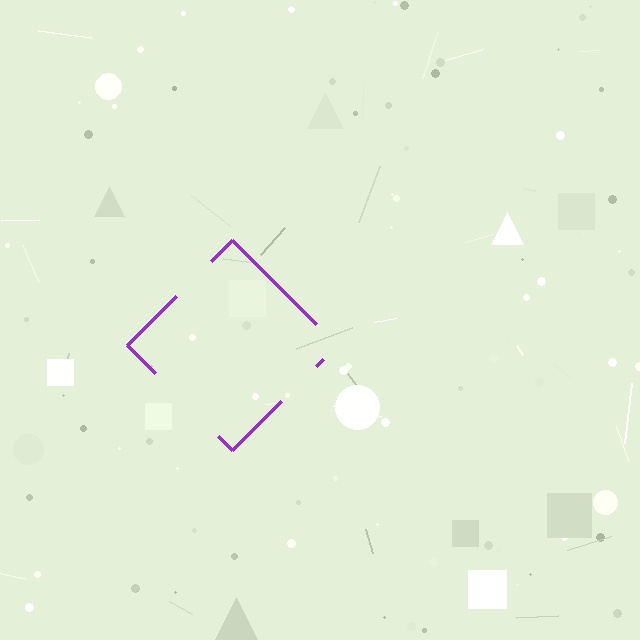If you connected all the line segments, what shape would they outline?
They would outline a diamond.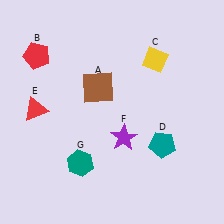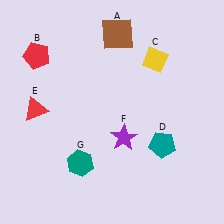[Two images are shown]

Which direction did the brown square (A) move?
The brown square (A) moved up.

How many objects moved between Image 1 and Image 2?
1 object moved between the two images.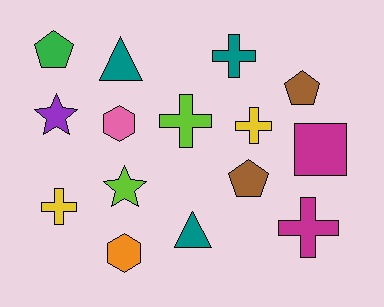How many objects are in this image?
There are 15 objects.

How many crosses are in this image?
There are 5 crosses.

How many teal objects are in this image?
There are 3 teal objects.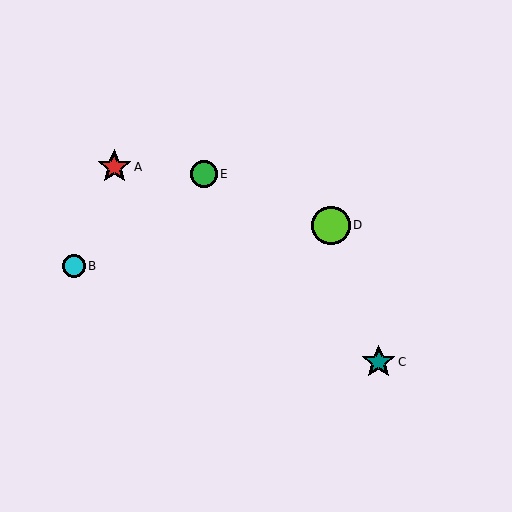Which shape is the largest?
The lime circle (labeled D) is the largest.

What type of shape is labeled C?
Shape C is a teal star.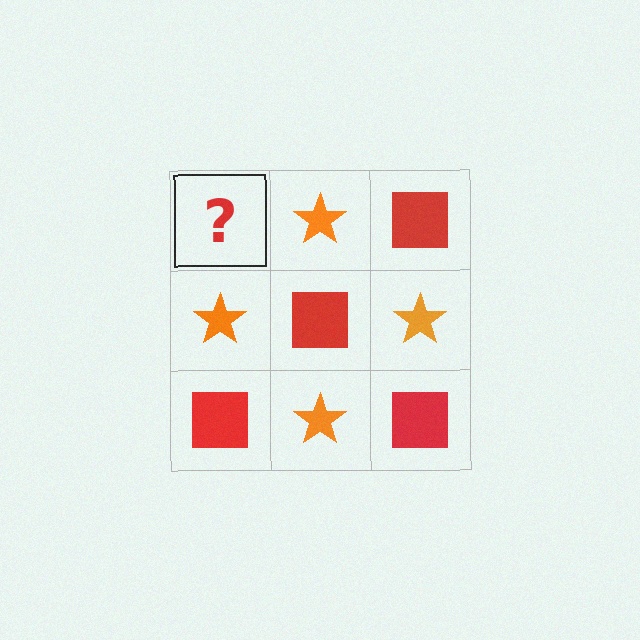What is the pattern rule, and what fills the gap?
The rule is that it alternates red square and orange star in a checkerboard pattern. The gap should be filled with a red square.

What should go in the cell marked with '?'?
The missing cell should contain a red square.